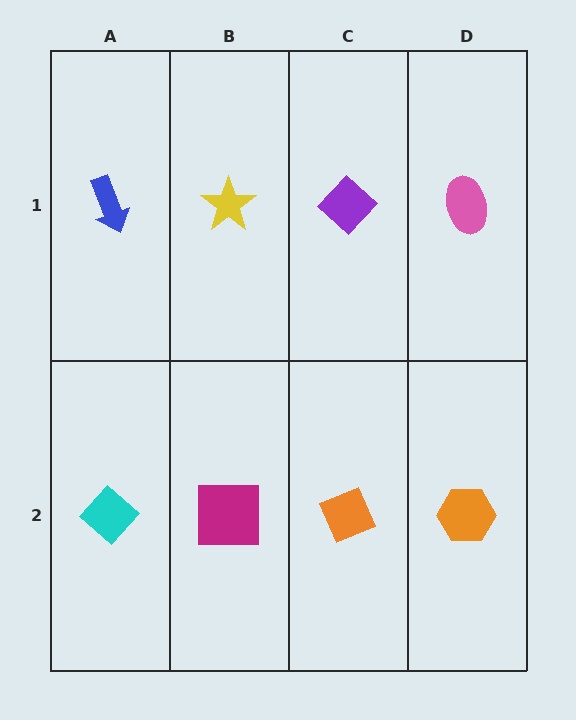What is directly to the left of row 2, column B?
A cyan diamond.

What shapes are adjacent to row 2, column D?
A pink ellipse (row 1, column D), an orange diamond (row 2, column C).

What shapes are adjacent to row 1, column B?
A magenta square (row 2, column B), a blue arrow (row 1, column A), a purple diamond (row 1, column C).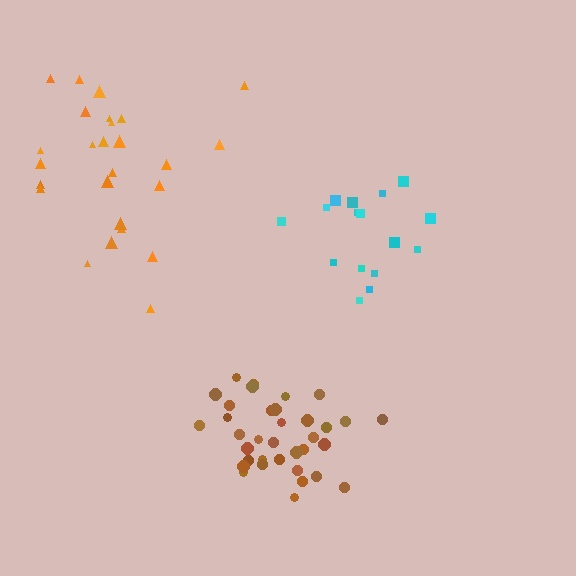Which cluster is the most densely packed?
Brown.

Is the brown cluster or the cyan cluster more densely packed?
Brown.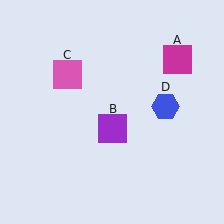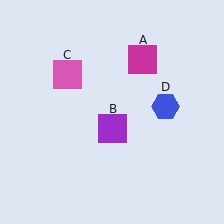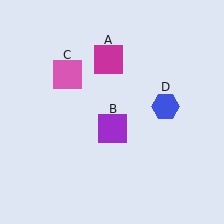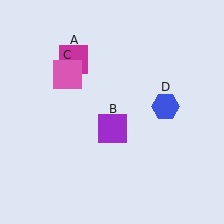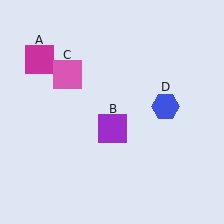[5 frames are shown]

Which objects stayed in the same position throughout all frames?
Purple square (object B) and pink square (object C) and blue hexagon (object D) remained stationary.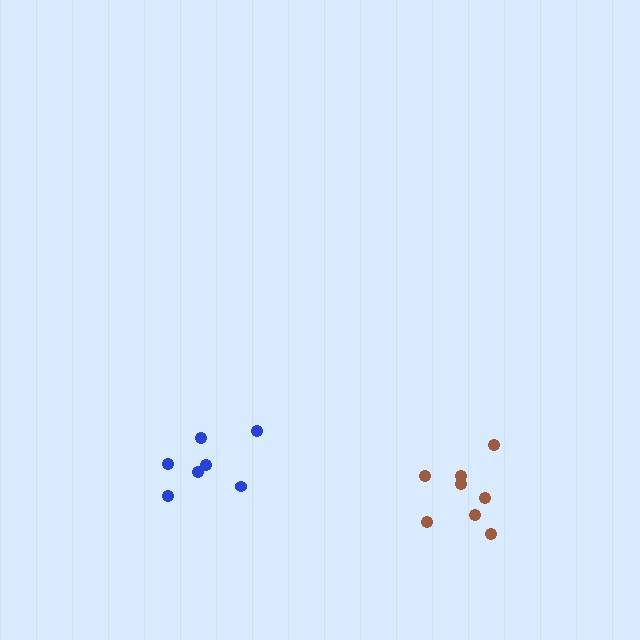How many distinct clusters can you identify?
There are 2 distinct clusters.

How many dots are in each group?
Group 1: 7 dots, Group 2: 8 dots (15 total).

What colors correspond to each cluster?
The clusters are colored: blue, brown.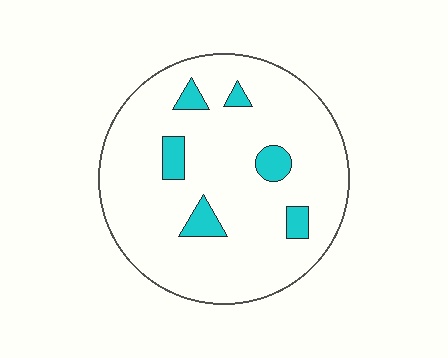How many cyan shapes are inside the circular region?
6.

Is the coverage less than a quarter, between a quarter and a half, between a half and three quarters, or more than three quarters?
Less than a quarter.